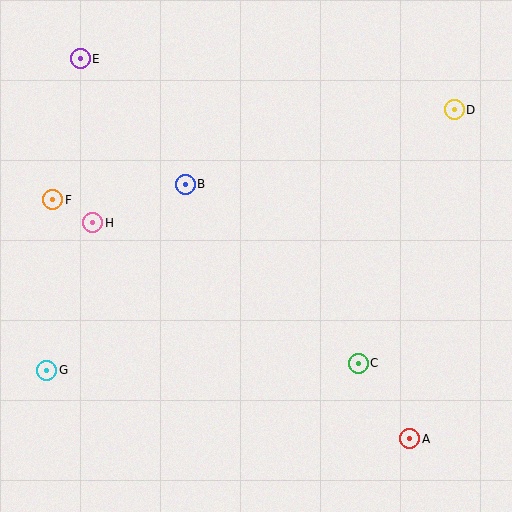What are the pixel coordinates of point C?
Point C is at (358, 363).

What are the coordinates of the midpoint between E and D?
The midpoint between E and D is at (267, 84).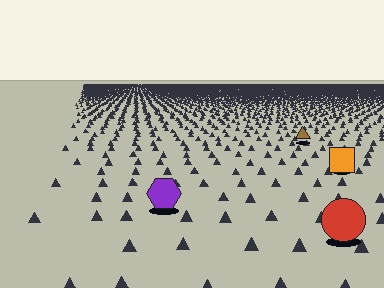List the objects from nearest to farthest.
From nearest to farthest: the red circle, the purple hexagon, the orange square, the brown triangle.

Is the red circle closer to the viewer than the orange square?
Yes. The red circle is closer — you can tell from the texture gradient: the ground texture is coarser near it.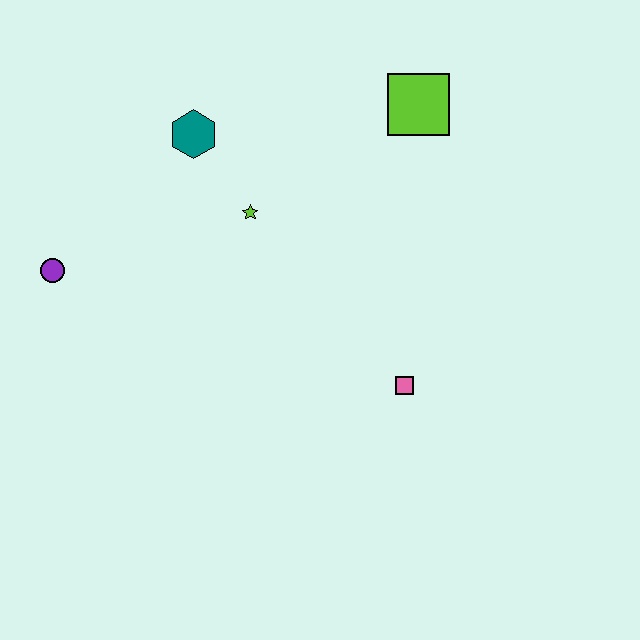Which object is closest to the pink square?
The lime star is closest to the pink square.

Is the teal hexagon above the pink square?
Yes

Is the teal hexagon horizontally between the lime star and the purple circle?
Yes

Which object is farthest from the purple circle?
The lime square is farthest from the purple circle.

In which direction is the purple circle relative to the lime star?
The purple circle is to the left of the lime star.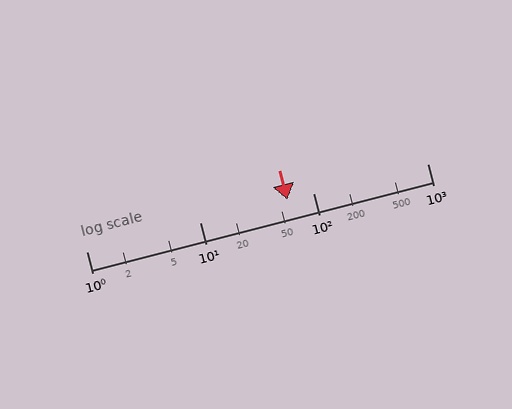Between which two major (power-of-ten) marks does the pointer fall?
The pointer is between 10 and 100.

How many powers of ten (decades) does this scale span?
The scale spans 3 decades, from 1 to 1000.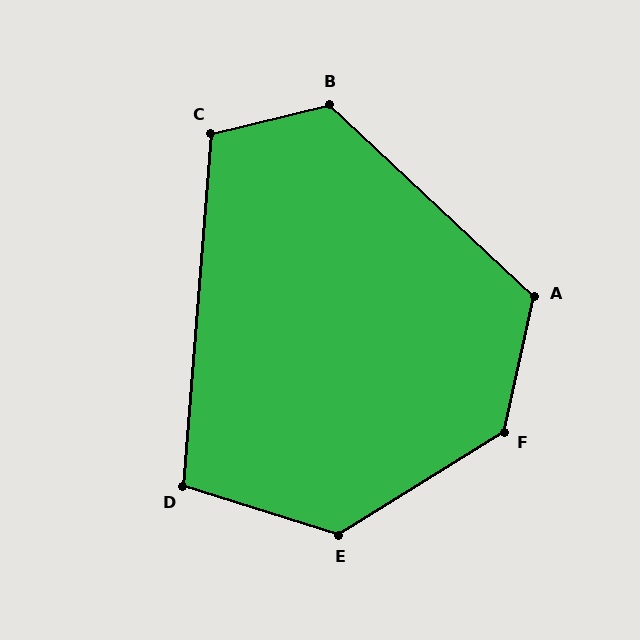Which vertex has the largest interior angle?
F, at approximately 134 degrees.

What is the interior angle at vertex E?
Approximately 131 degrees (obtuse).